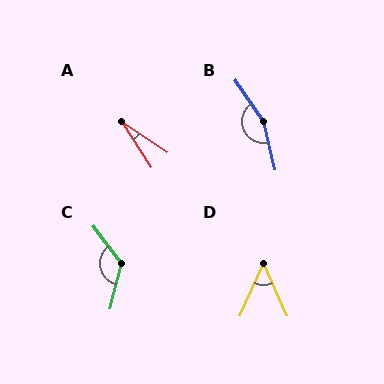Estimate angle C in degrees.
Approximately 129 degrees.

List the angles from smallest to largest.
A (23°), D (48°), C (129°), B (159°).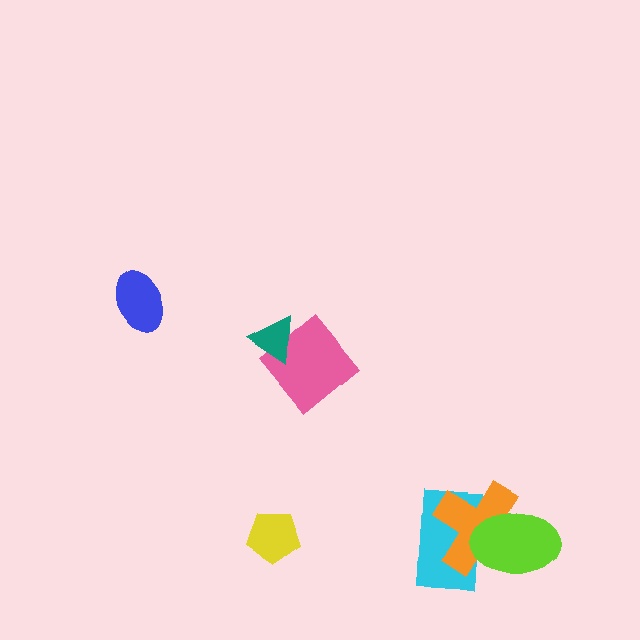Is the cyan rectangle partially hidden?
Yes, it is partially covered by another shape.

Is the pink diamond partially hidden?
Yes, it is partially covered by another shape.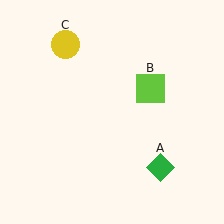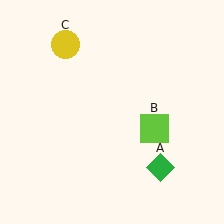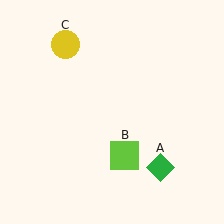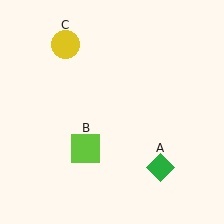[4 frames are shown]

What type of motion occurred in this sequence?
The lime square (object B) rotated clockwise around the center of the scene.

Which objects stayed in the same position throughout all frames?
Green diamond (object A) and yellow circle (object C) remained stationary.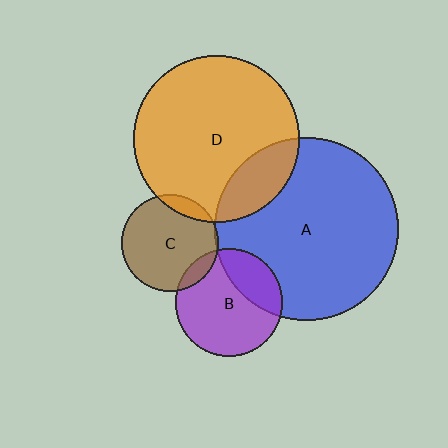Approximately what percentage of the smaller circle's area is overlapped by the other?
Approximately 10%.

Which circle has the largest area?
Circle A (blue).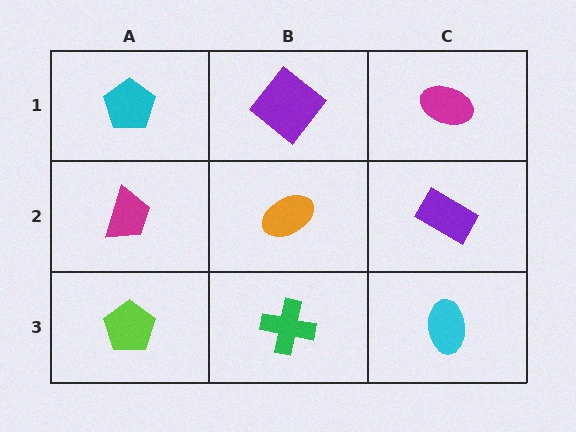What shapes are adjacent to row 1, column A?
A magenta trapezoid (row 2, column A), a purple diamond (row 1, column B).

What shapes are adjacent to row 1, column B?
An orange ellipse (row 2, column B), a cyan pentagon (row 1, column A), a magenta ellipse (row 1, column C).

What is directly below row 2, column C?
A cyan ellipse.